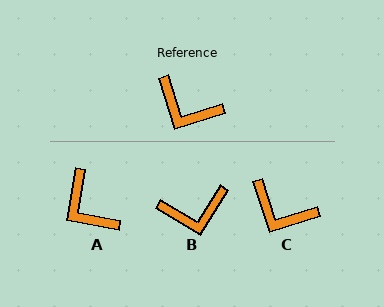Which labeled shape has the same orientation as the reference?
C.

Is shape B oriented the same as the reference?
No, it is off by about 41 degrees.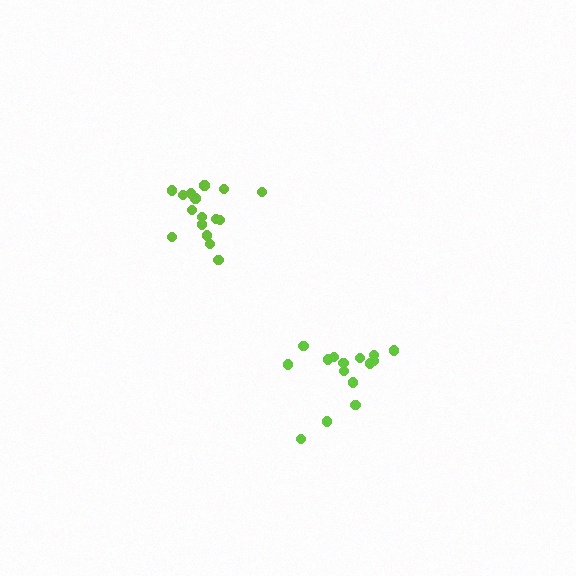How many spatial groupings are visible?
There are 2 spatial groupings.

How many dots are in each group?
Group 1: 15 dots, Group 2: 16 dots (31 total).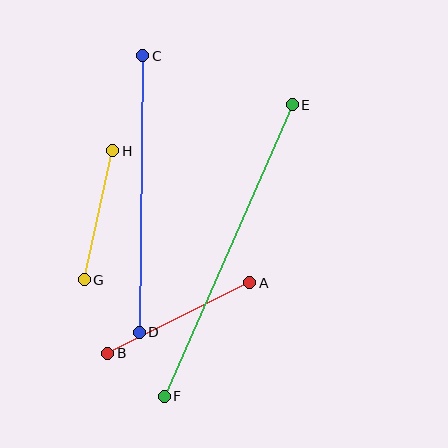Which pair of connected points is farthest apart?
Points E and F are farthest apart.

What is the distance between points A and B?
The distance is approximately 159 pixels.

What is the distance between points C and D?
The distance is approximately 276 pixels.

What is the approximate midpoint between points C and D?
The midpoint is at approximately (141, 194) pixels.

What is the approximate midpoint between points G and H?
The midpoint is at approximately (99, 215) pixels.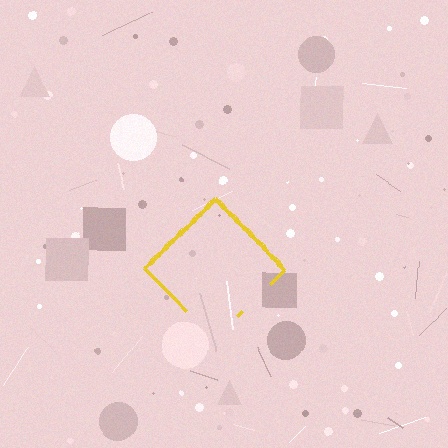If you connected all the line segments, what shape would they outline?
They would outline a diamond.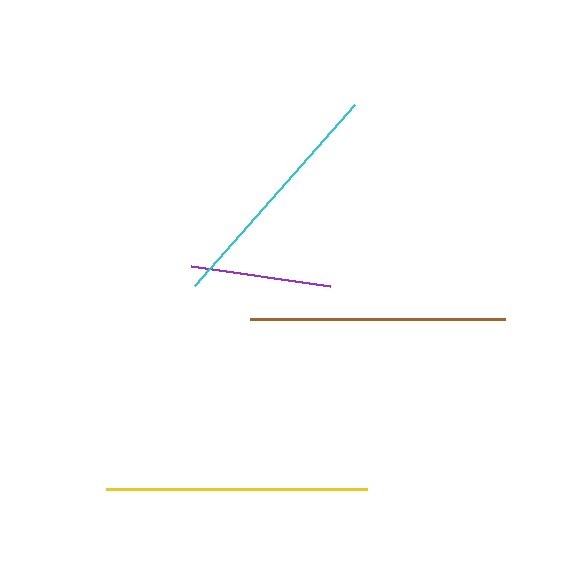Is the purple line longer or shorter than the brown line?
The brown line is longer than the purple line.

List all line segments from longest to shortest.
From longest to shortest: yellow, brown, cyan, purple.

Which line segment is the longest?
The yellow line is the longest at approximately 261 pixels.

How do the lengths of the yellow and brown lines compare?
The yellow and brown lines are approximately the same length.